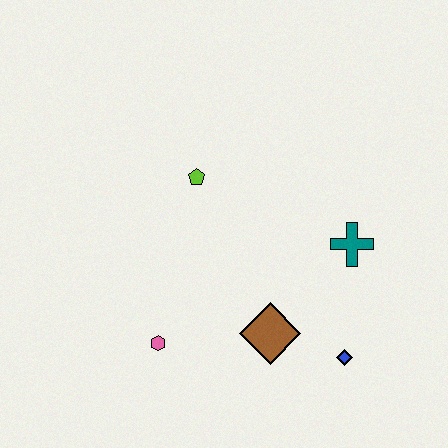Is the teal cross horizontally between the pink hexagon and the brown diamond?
No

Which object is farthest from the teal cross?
The pink hexagon is farthest from the teal cross.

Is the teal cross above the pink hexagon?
Yes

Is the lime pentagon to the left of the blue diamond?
Yes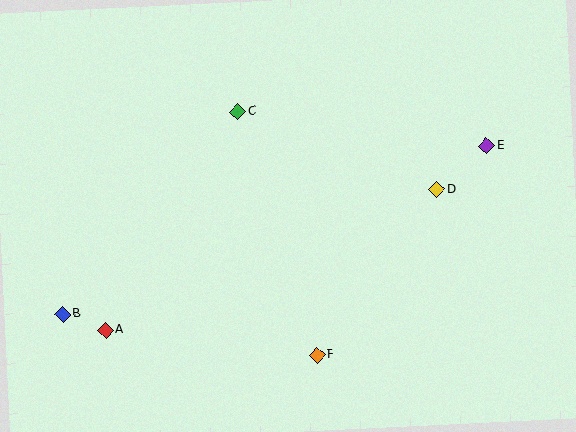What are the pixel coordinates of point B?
Point B is at (63, 314).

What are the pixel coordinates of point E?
Point E is at (487, 146).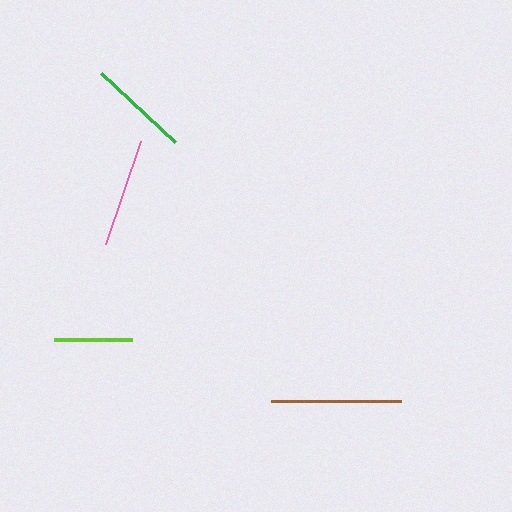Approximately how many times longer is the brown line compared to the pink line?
The brown line is approximately 1.2 times the length of the pink line.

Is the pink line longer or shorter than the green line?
The pink line is longer than the green line.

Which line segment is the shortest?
The lime line is the shortest at approximately 78 pixels.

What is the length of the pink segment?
The pink segment is approximately 108 pixels long.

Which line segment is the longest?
The brown line is the longest at approximately 130 pixels.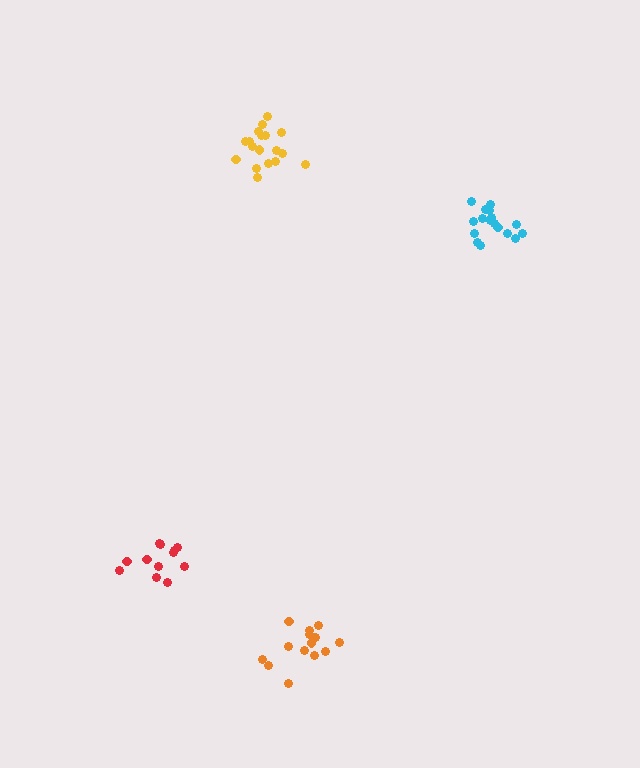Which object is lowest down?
The orange cluster is bottommost.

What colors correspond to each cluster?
The clusters are colored: red, yellow, cyan, orange.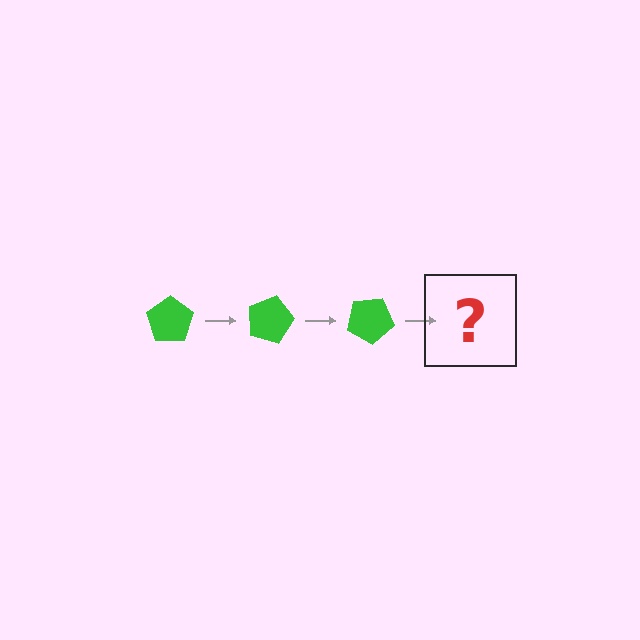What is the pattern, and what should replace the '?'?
The pattern is that the pentagon rotates 15 degrees each step. The '?' should be a green pentagon rotated 45 degrees.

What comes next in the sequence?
The next element should be a green pentagon rotated 45 degrees.